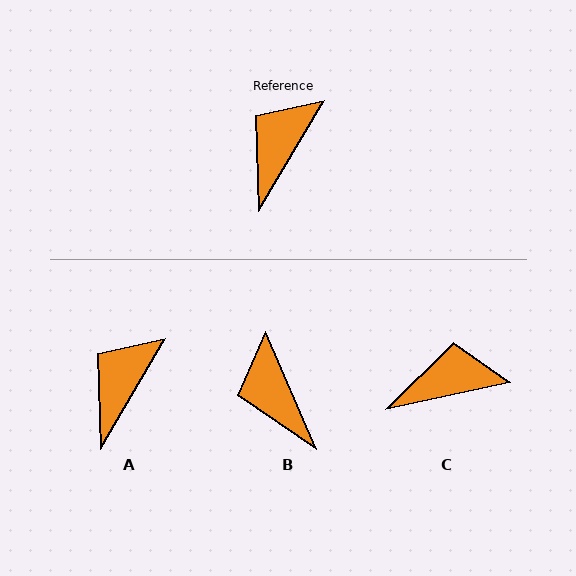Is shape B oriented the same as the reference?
No, it is off by about 54 degrees.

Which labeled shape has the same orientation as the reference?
A.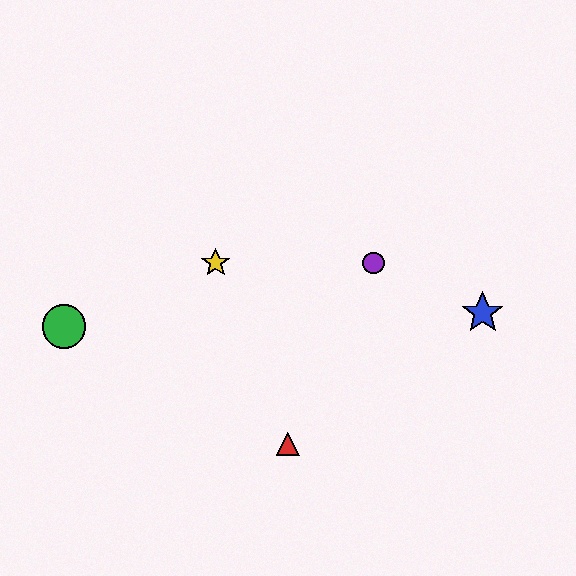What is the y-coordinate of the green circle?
The green circle is at y≈327.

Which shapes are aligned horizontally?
The yellow star, the purple circle are aligned horizontally.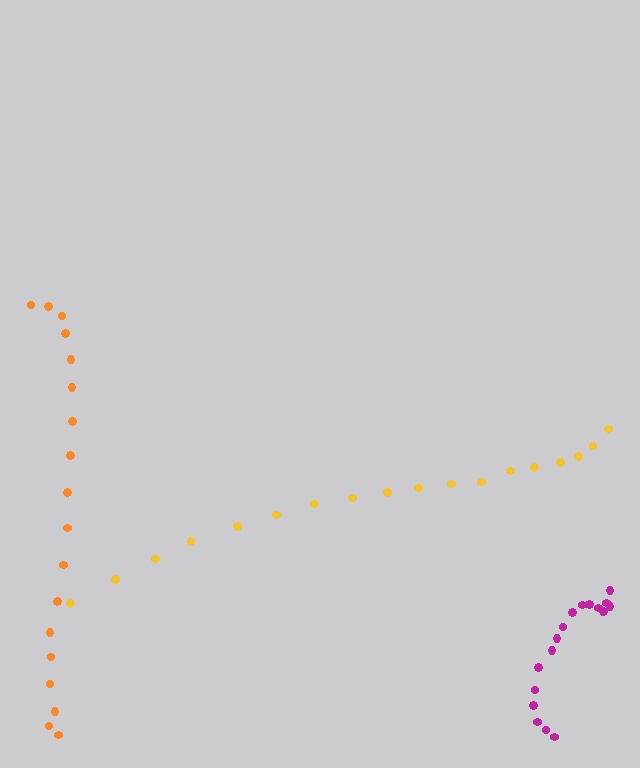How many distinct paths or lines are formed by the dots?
There are 3 distinct paths.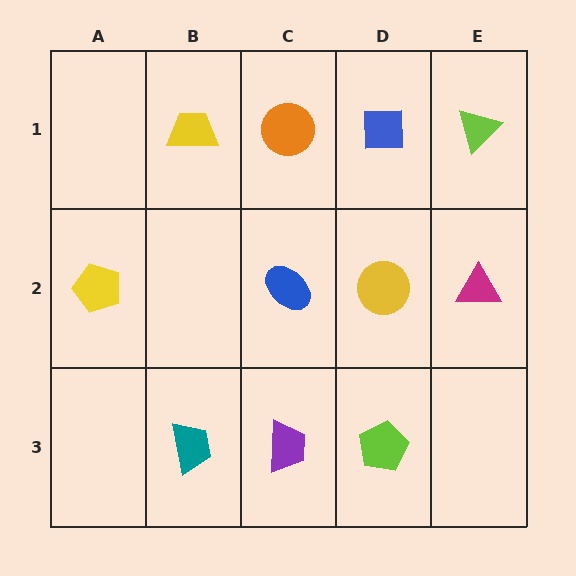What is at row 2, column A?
A yellow pentagon.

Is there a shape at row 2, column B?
No, that cell is empty.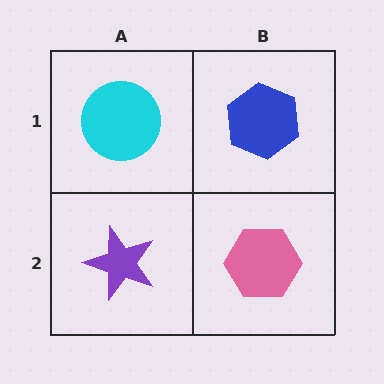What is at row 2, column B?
A pink hexagon.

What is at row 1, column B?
A blue hexagon.